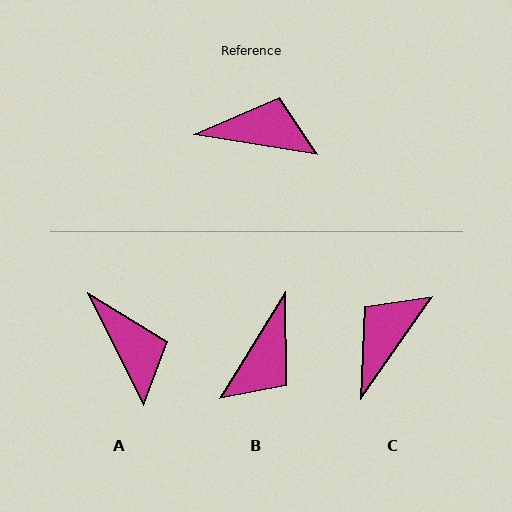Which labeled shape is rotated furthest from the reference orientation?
B, about 112 degrees away.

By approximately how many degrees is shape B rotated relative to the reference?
Approximately 112 degrees clockwise.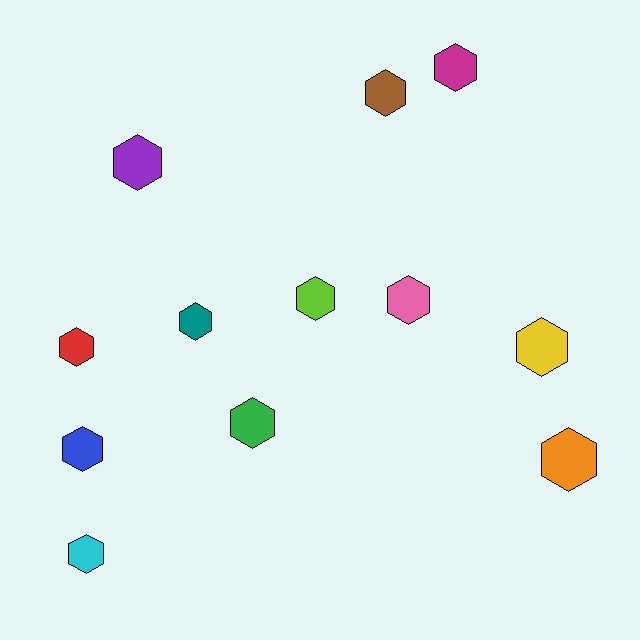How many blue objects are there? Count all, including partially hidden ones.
There is 1 blue object.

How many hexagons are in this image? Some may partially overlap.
There are 12 hexagons.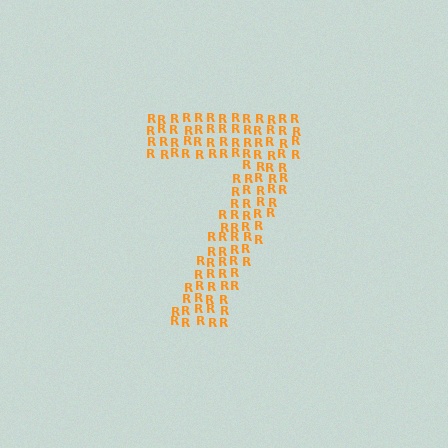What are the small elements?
The small elements are letter R's.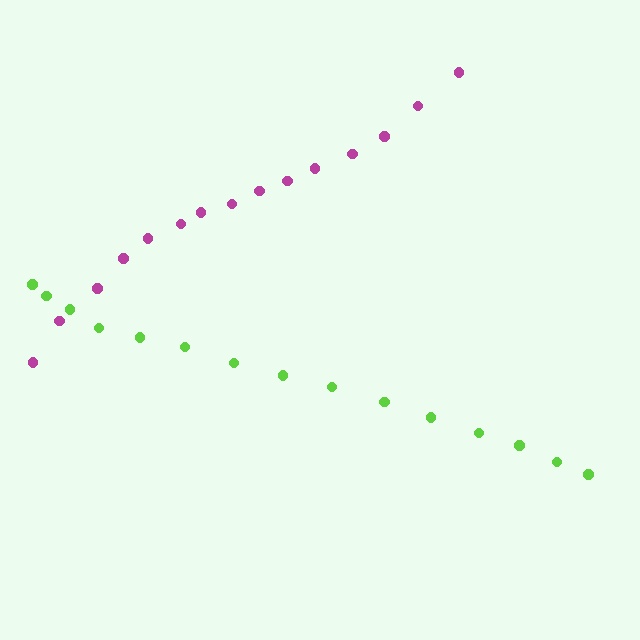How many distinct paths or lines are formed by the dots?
There are 2 distinct paths.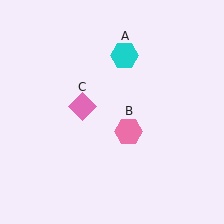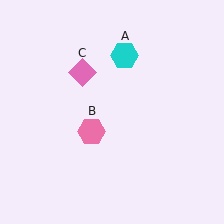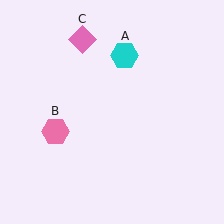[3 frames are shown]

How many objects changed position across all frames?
2 objects changed position: pink hexagon (object B), pink diamond (object C).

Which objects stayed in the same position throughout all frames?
Cyan hexagon (object A) remained stationary.